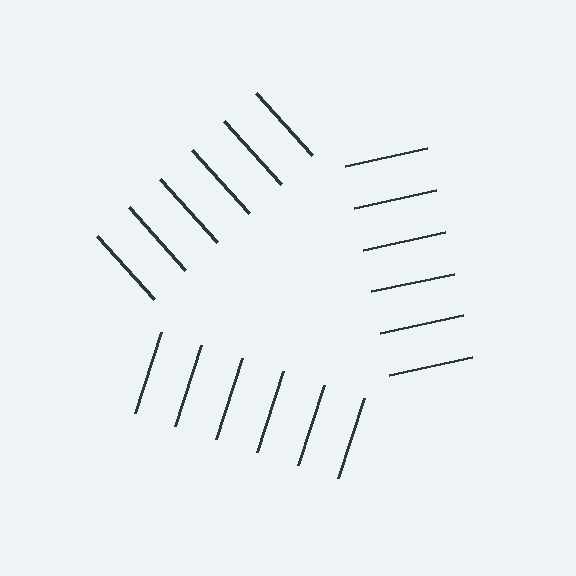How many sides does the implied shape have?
3 sides — the line-ends trace a triangle.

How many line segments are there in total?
18 — 6 along each of the 3 edges.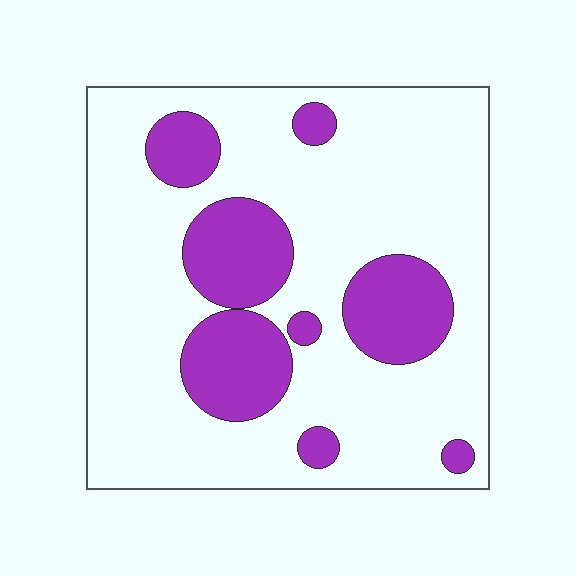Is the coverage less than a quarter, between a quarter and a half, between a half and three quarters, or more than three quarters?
Less than a quarter.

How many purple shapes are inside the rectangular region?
8.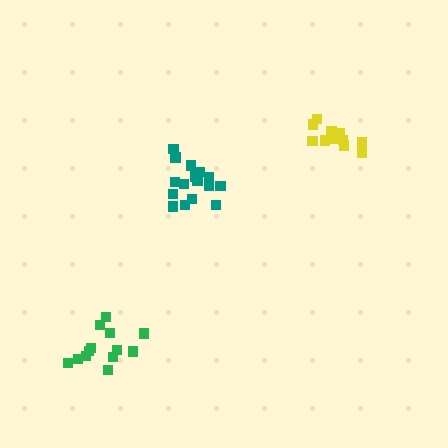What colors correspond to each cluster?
The clusters are colored: teal, green, yellow.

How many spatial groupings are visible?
There are 3 spatial groupings.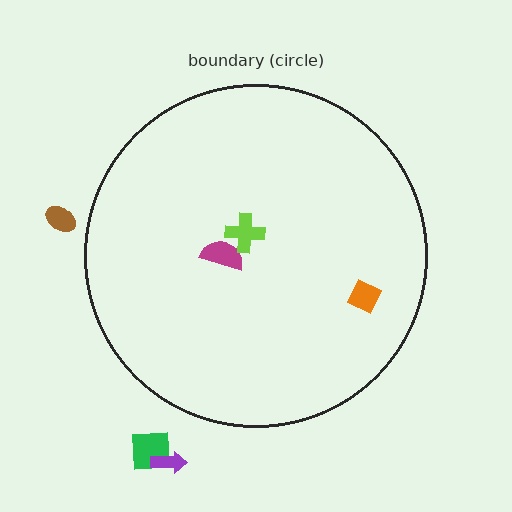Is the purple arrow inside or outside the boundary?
Outside.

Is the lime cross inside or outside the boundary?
Inside.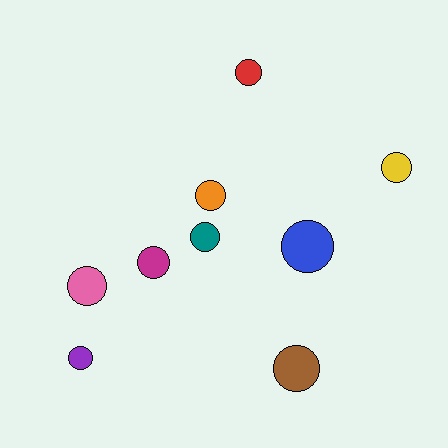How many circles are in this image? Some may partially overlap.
There are 9 circles.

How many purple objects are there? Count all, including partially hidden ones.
There is 1 purple object.